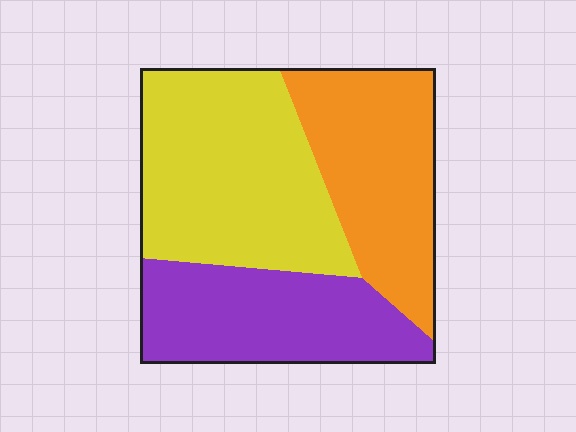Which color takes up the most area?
Yellow, at roughly 40%.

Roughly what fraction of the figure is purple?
Purple covers roughly 30% of the figure.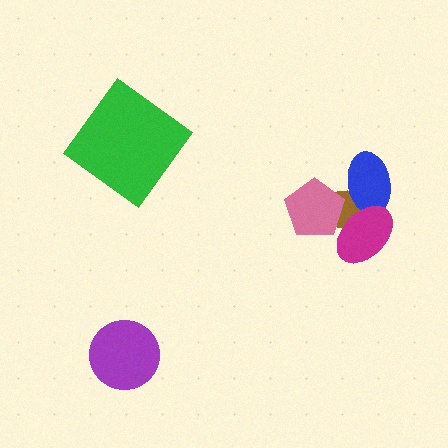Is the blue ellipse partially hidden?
Yes, it is partially covered by another shape.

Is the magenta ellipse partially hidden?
Yes, it is partially covered by another shape.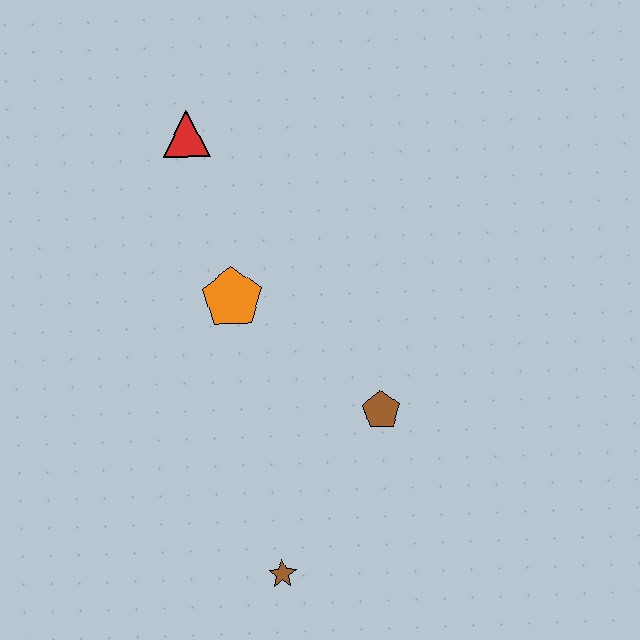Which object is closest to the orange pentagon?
The red triangle is closest to the orange pentagon.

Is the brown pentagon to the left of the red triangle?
No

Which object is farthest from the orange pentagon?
The brown star is farthest from the orange pentagon.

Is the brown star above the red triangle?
No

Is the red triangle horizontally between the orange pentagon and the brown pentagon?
No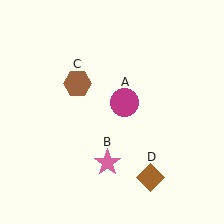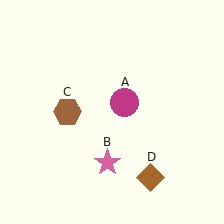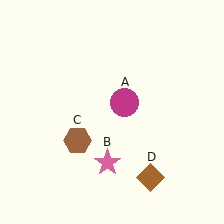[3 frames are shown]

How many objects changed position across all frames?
1 object changed position: brown hexagon (object C).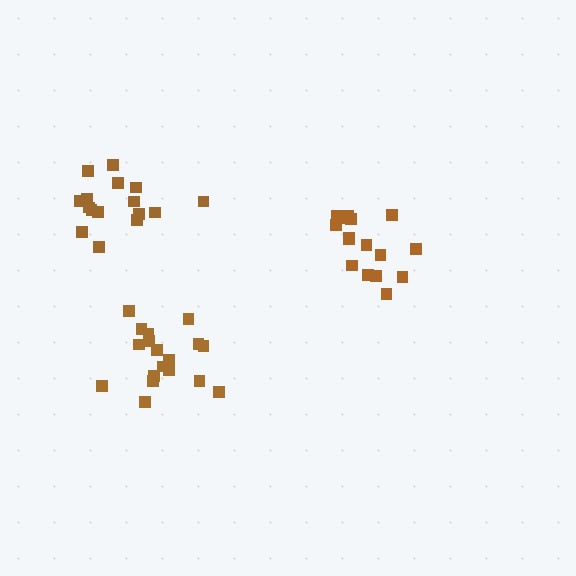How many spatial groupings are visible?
There are 3 spatial groupings.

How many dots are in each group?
Group 1: 18 dots, Group 2: 16 dots, Group 3: 16 dots (50 total).